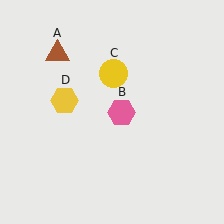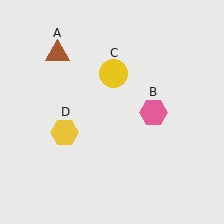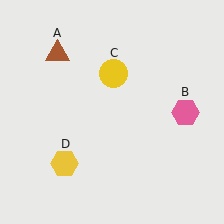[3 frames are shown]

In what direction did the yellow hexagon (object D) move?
The yellow hexagon (object D) moved down.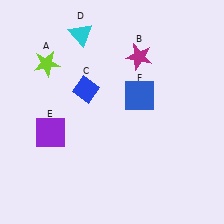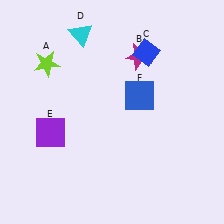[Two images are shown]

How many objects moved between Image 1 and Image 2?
1 object moved between the two images.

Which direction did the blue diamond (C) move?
The blue diamond (C) moved right.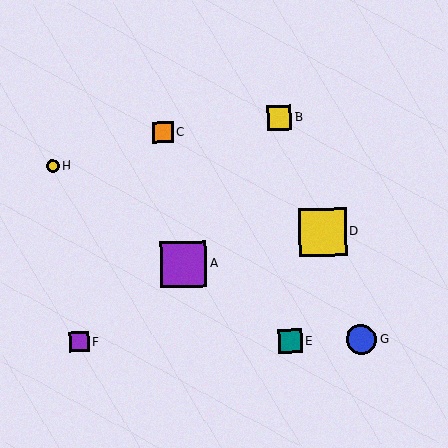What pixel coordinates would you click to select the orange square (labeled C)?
Click at (163, 132) to select the orange square C.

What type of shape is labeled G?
Shape G is a blue circle.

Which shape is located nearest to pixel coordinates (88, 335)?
The purple square (labeled F) at (79, 342) is nearest to that location.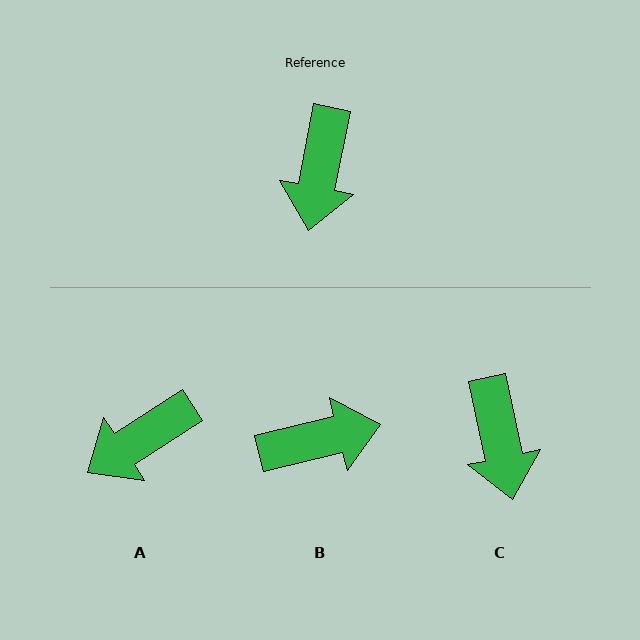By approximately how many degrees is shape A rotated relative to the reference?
Approximately 46 degrees clockwise.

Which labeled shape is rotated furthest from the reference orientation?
B, about 115 degrees away.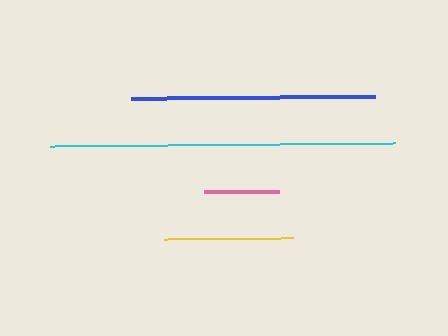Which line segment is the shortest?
The pink line is the shortest at approximately 75 pixels.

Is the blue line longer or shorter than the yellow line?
The blue line is longer than the yellow line.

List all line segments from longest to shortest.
From longest to shortest: cyan, blue, yellow, pink.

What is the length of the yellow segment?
The yellow segment is approximately 129 pixels long.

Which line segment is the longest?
The cyan line is the longest at approximately 345 pixels.